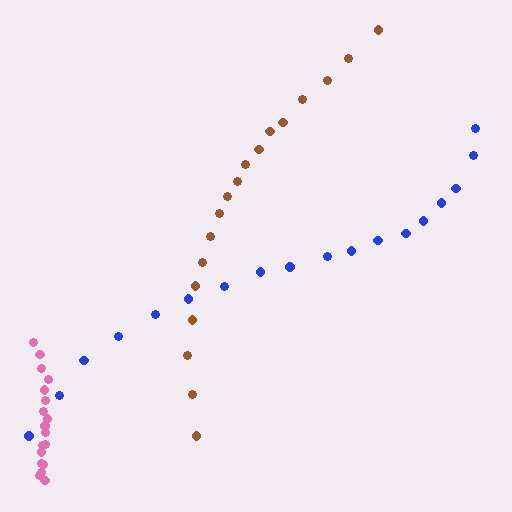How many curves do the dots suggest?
There are 3 distinct paths.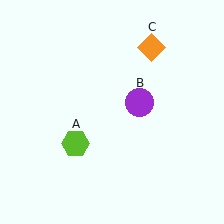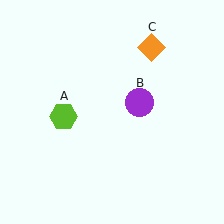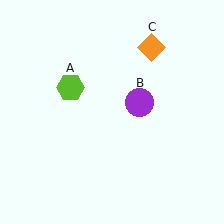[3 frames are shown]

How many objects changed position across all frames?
1 object changed position: lime hexagon (object A).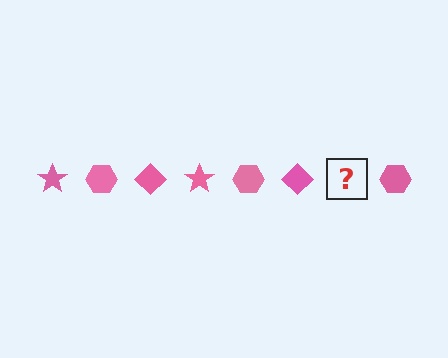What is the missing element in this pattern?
The missing element is a pink star.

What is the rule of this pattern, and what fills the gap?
The rule is that the pattern cycles through star, hexagon, diamond shapes in pink. The gap should be filled with a pink star.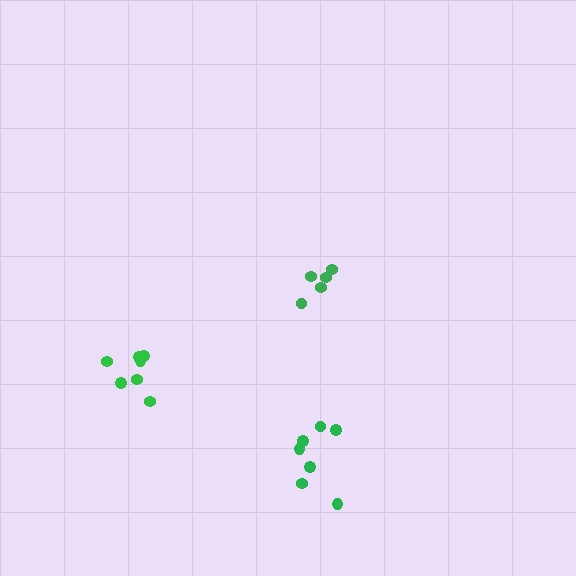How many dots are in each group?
Group 1: 7 dots, Group 2: 7 dots, Group 3: 5 dots (19 total).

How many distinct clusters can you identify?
There are 3 distinct clusters.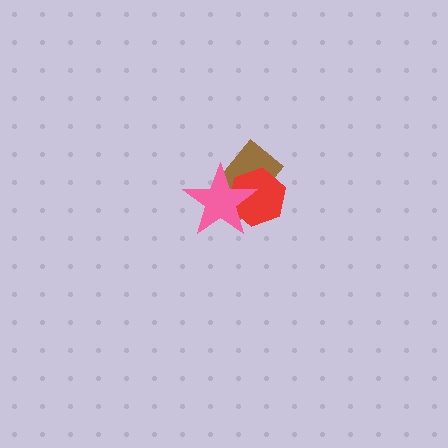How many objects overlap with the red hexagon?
2 objects overlap with the red hexagon.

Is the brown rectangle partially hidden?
Yes, it is partially covered by another shape.